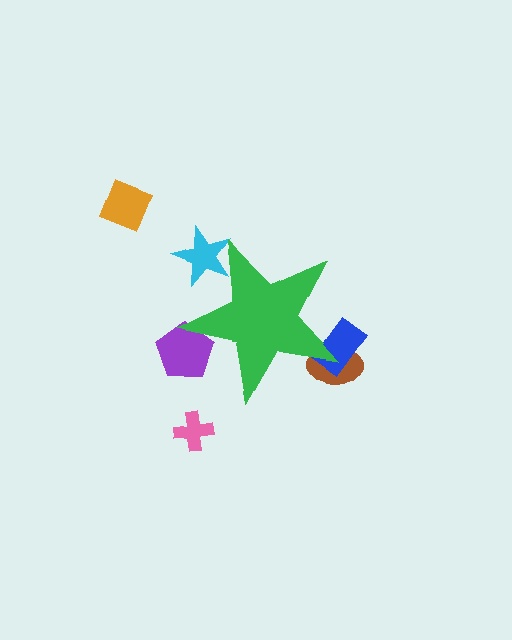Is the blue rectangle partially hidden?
Yes, the blue rectangle is partially hidden behind the green star.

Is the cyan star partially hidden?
Yes, the cyan star is partially hidden behind the green star.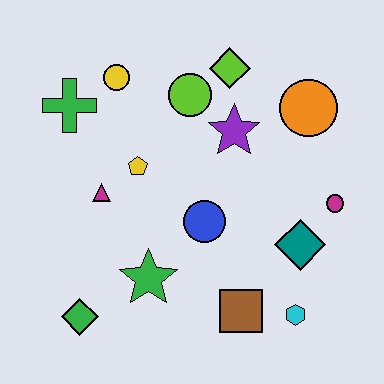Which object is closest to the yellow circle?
The green cross is closest to the yellow circle.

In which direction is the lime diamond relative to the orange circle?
The lime diamond is to the left of the orange circle.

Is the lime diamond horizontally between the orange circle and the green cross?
Yes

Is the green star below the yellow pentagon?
Yes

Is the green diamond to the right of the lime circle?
No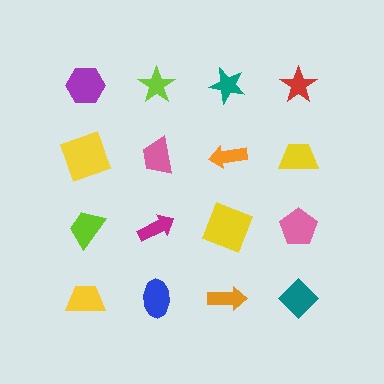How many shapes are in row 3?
4 shapes.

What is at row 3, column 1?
A lime trapezoid.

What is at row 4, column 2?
A blue ellipse.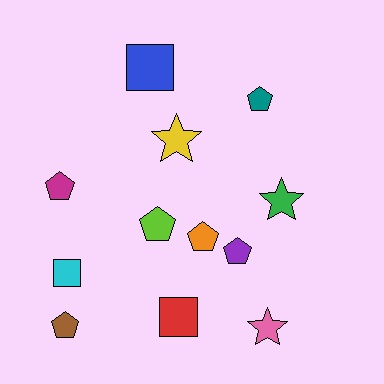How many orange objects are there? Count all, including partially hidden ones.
There is 1 orange object.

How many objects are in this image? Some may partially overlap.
There are 12 objects.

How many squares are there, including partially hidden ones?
There are 3 squares.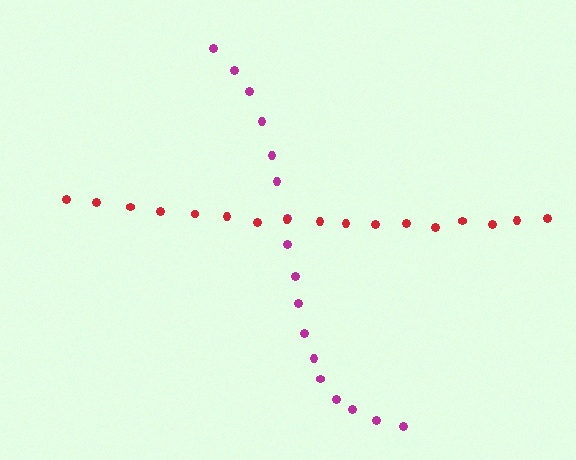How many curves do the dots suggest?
There are 2 distinct paths.